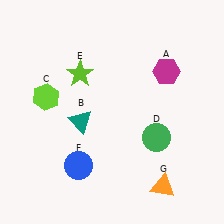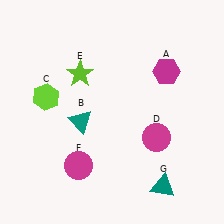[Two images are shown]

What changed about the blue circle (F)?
In Image 1, F is blue. In Image 2, it changed to magenta.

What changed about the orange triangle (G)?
In Image 1, G is orange. In Image 2, it changed to teal.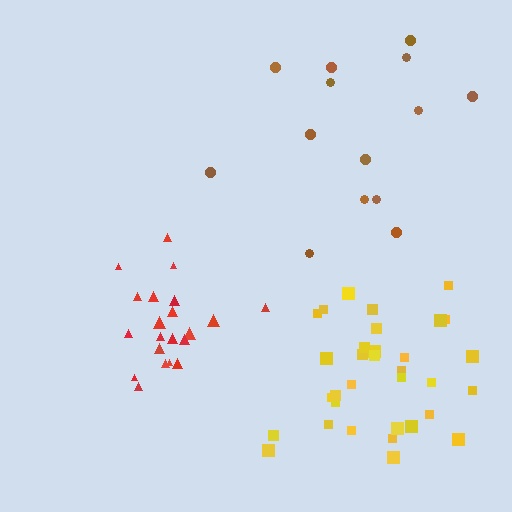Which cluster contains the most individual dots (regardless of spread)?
Yellow (33).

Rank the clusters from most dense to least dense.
red, yellow, brown.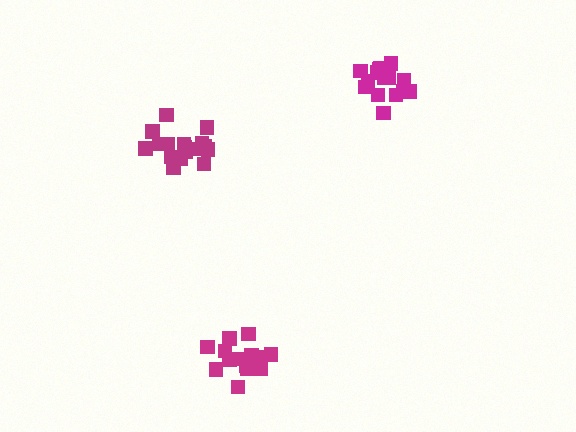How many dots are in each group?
Group 1: 14 dots, Group 2: 16 dots, Group 3: 17 dots (47 total).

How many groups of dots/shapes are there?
There are 3 groups.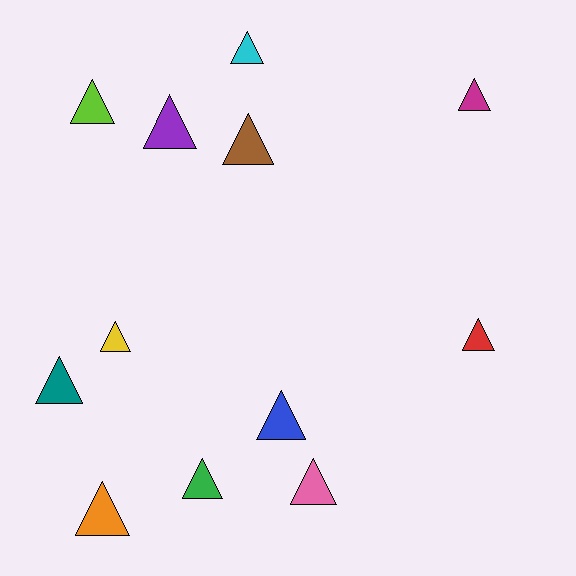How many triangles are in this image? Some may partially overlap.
There are 12 triangles.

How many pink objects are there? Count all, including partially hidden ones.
There is 1 pink object.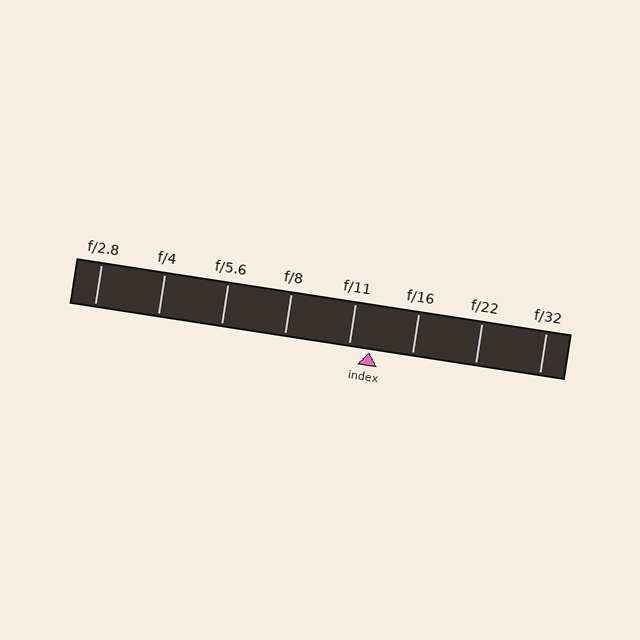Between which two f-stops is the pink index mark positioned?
The index mark is between f/11 and f/16.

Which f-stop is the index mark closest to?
The index mark is closest to f/11.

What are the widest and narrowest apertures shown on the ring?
The widest aperture shown is f/2.8 and the narrowest is f/32.